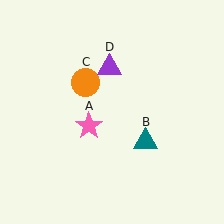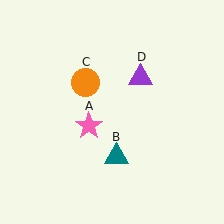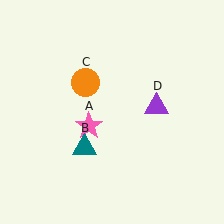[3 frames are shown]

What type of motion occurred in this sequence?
The teal triangle (object B), purple triangle (object D) rotated clockwise around the center of the scene.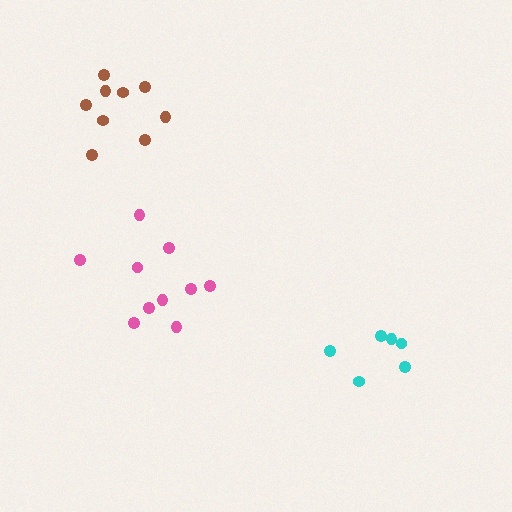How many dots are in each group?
Group 1: 10 dots, Group 2: 6 dots, Group 3: 9 dots (25 total).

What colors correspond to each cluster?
The clusters are colored: pink, cyan, brown.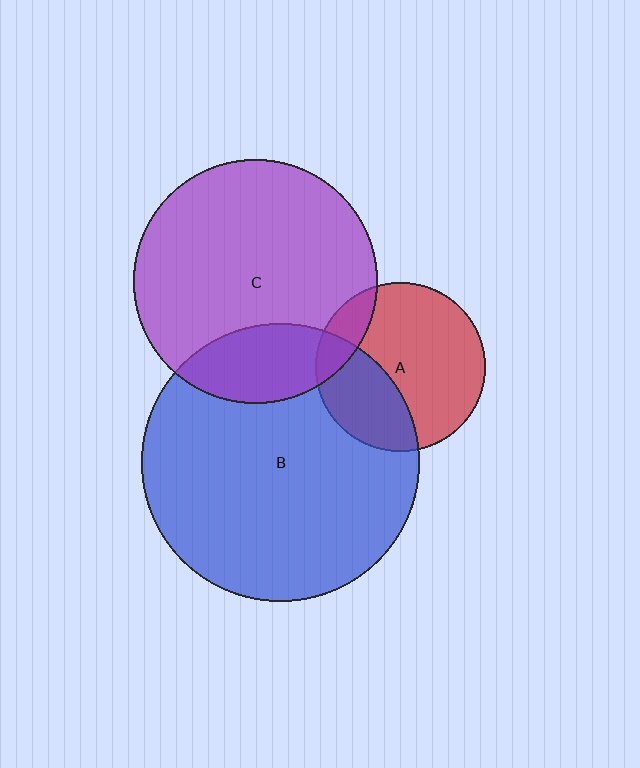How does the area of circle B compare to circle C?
Approximately 1.3 times.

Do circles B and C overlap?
Yes.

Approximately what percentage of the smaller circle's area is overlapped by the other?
Approximately 20%.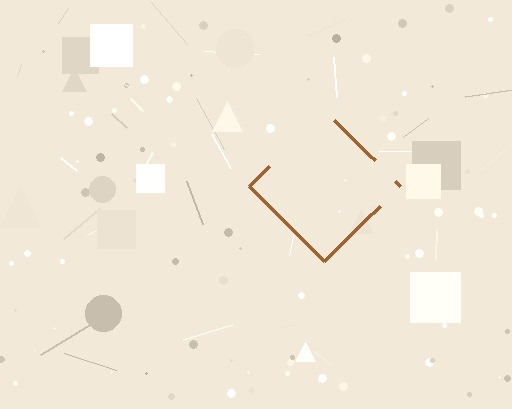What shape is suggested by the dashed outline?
The dashed outline suggests a diamond.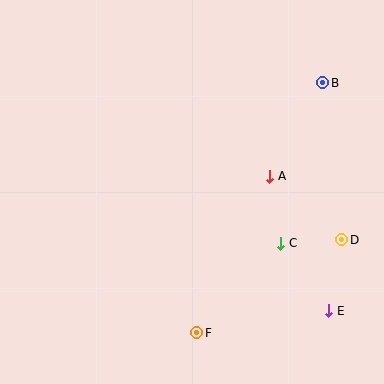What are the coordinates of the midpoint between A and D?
The midpoint between A and D is at (306, 208).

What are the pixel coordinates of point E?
Point E is at (329, 311).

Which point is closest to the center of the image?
Point A at (270, 176) is closest to the center.